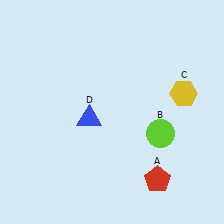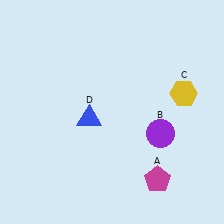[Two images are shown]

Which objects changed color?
A changed from red to magenta. B changed from lime to purple.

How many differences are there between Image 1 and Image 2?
There are 2 differences between the two images.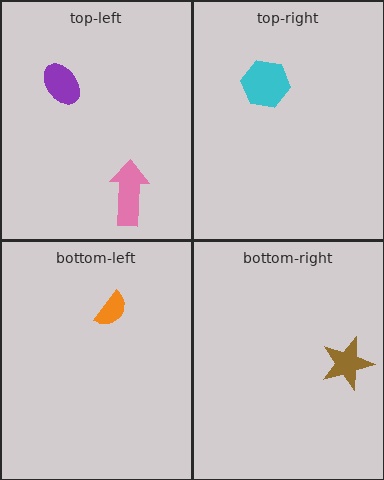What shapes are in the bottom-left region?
The orange semicircle.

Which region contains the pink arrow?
The top-left region.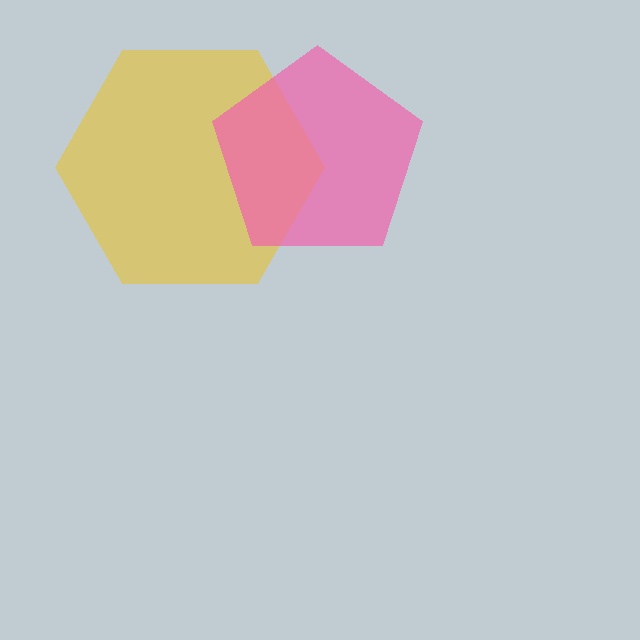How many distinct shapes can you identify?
There are 2 distinct shapes: a yellow hexagon, a pink pentagon.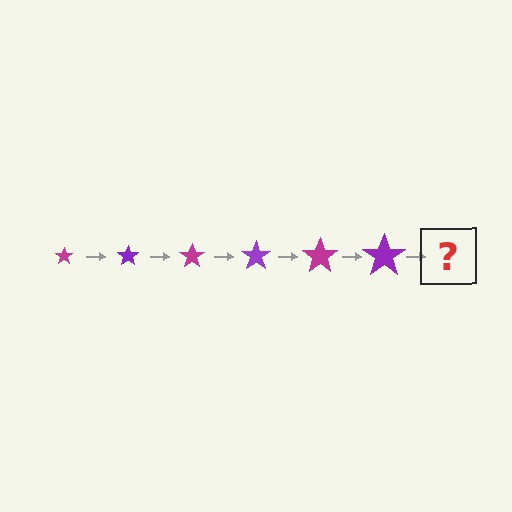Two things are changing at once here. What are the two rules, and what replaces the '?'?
The two rules are that the star grows larger each step and the color cycles through magenta and purple. The '?' should be a magenta star, larger than the previous one.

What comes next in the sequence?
The next element should be a magenta star, larger than the previous one.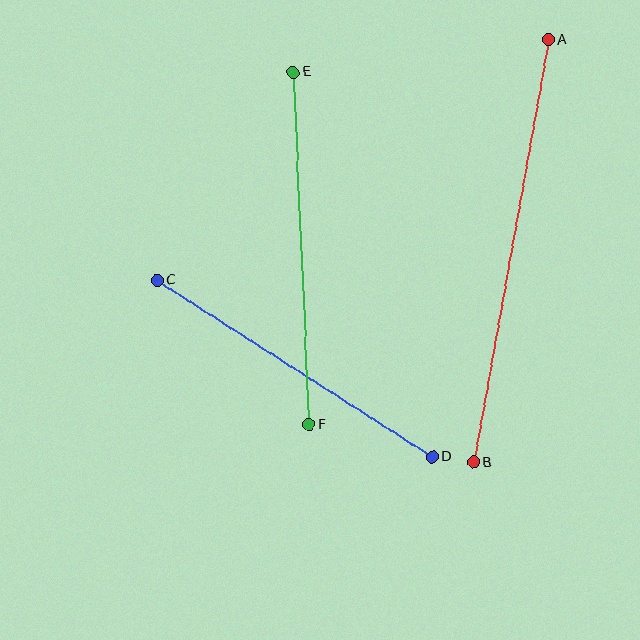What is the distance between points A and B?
The distance is approximately 429 pixels.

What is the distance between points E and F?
The distance is approximately 353 pixels.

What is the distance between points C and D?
The distance is approximately 327 pixels.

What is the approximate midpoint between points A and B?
The midpoint is at approximately (511, 251) pixels.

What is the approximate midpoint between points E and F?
The midpoint is at approximately (301, 248) pixels.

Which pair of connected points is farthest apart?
Points A and B are farthest apart.